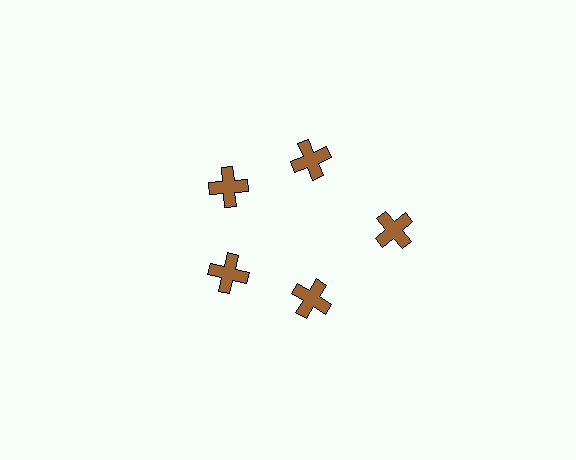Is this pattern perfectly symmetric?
No. The 5 brown crosses are arranged in a ring, but one element near the 3 o'clock position is pushed outward from the center, breaking the 5-fold rotational symmetry.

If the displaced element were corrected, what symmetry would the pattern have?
It would have 5-fold rotational symmetry — the pattern would map onto itself every 72 degrees.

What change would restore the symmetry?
The symmetry would be restored by moving it inward, back onto the ring so that all 5 crosses sit at equal angles and equal distance from the center.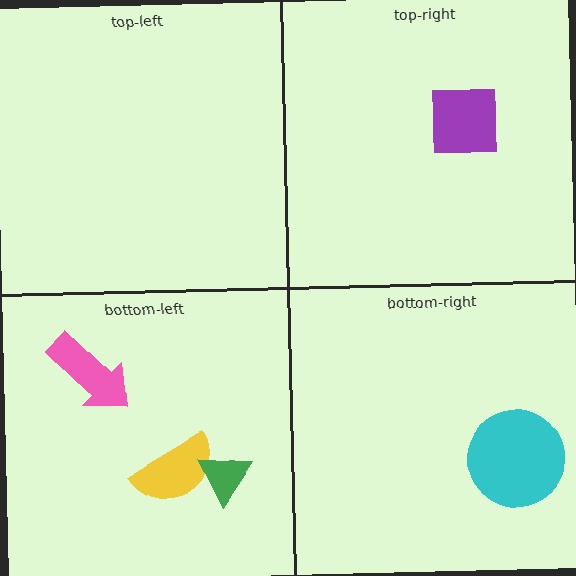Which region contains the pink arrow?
The bottom-left region.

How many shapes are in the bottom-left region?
3.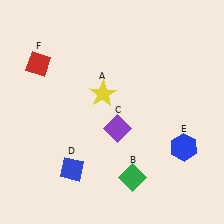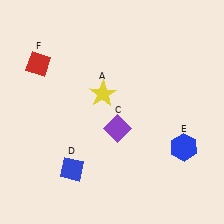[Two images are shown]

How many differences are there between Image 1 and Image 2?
There is 1 difference between the two images.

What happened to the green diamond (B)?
The green diamond (B) was removed in Image 2. It was in the bottom-right area of Image 1.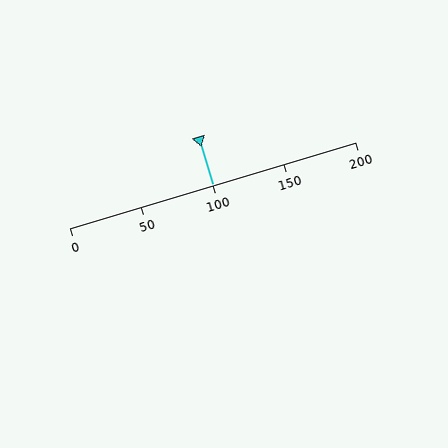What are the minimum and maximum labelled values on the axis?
The axis runs from 0 to 200.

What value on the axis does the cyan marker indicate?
The marker indicates approximately 100.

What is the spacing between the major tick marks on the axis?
The major ticks are spaced 50 apart.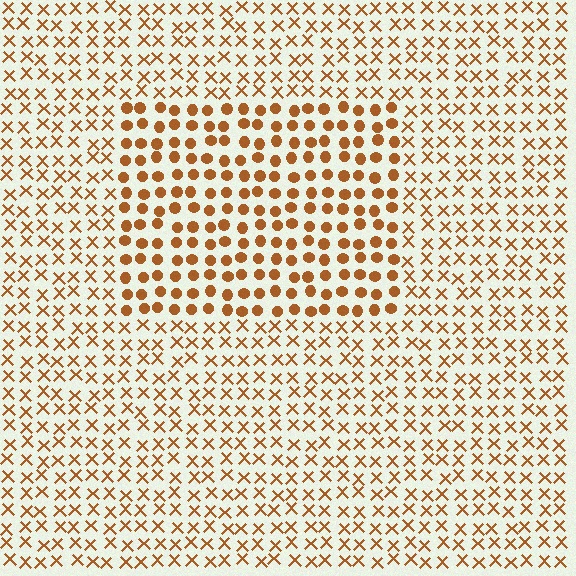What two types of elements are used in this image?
The image uses circles inside the rectangle region and X marks outside it.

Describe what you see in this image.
The image is filled with small brown elements arranged in a uniform grid. A rectangle-shaped region contains circles, while the surrounding area contains X marks. The boundary is defined purely by the change in element shape.